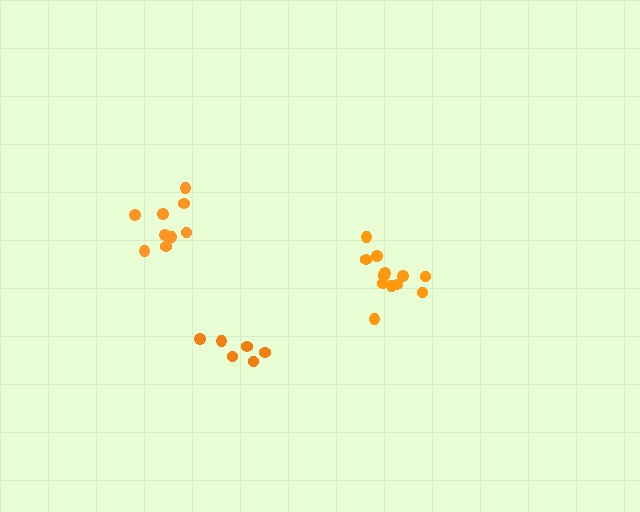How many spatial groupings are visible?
There are 3 spatial groupings.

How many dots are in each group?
Group 1: 6 dots, Group 2: 12 dots, Group 3: 9 dots (27 total).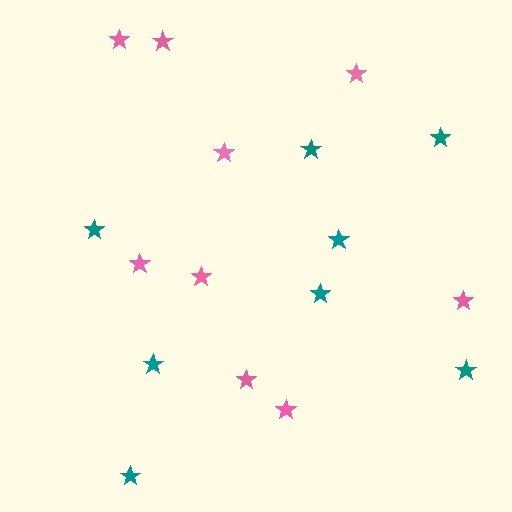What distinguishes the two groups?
There are 2 groups: one group of teal stars (8) and one group of pink stars (9).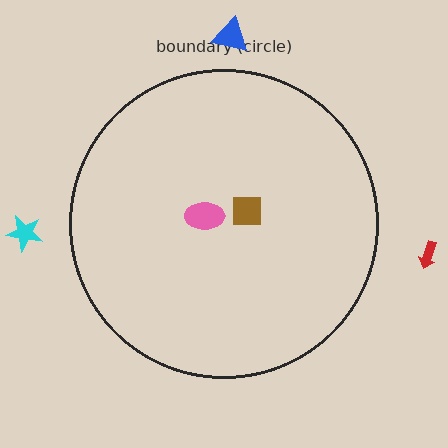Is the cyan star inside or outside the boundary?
Outside.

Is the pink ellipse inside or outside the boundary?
Inside.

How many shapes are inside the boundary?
2 inside, 3 outside.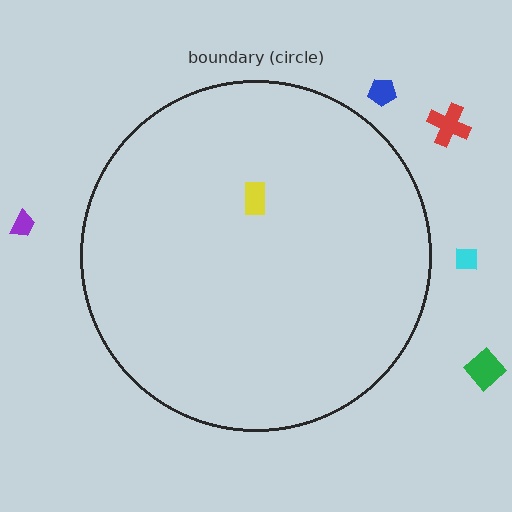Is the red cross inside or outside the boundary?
Outside.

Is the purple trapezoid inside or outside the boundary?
Outside.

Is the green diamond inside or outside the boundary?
Outside.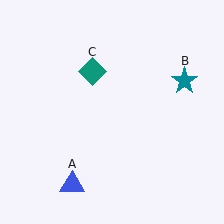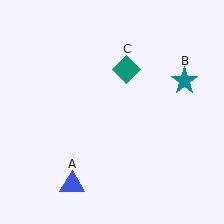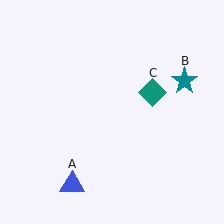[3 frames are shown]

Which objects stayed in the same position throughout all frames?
Blue triangle (object A) and teal star (object B) remained stationary.